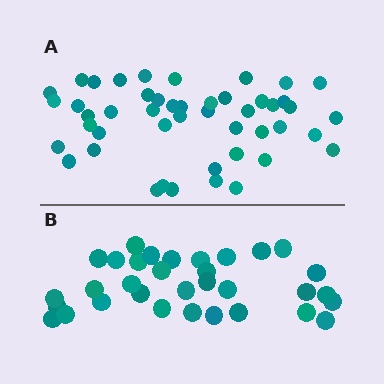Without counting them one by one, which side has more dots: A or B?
Region A (the top region) has more dots.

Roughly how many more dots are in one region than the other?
Region A has approximately 15 more dots than region B.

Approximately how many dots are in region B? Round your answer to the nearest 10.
About 30 dots. (The exact count is 33, which rounds to 30.)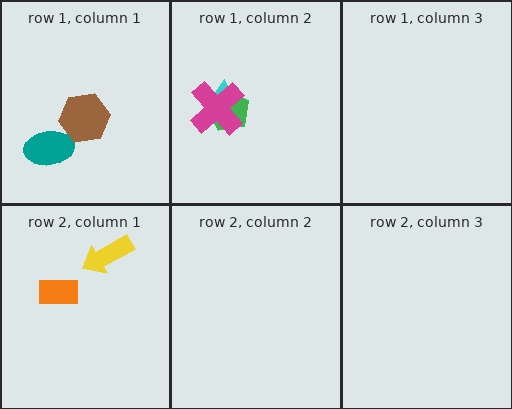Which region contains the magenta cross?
The row 1, column 2 region.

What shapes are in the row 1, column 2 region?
The cyan triangle, the green pentagon, the magenta cross.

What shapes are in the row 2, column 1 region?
The orange rectangle, the yellow arrow.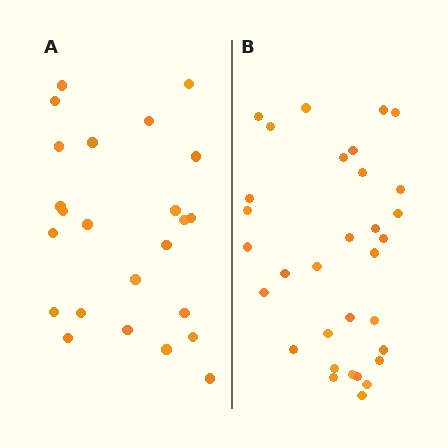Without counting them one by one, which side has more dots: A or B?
Region B (the right region) has more dots.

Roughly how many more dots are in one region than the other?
Region B has roughly 8 or so more dots than region A.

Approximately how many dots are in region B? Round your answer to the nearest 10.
About 30 dots. (The exact count is 32, which rounds to 30.)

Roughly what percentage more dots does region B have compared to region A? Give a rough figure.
About 35% more.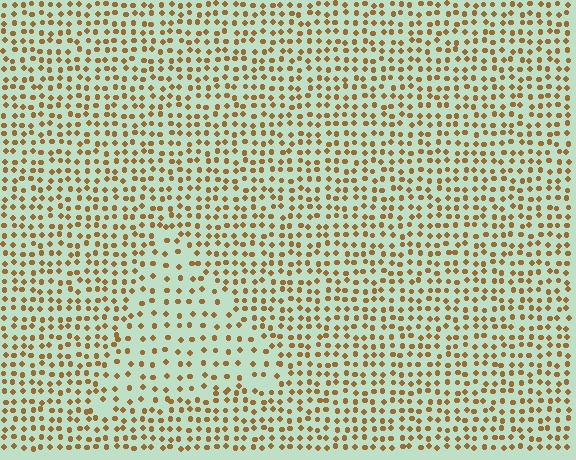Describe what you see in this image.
The image contains small brown elements arranged at two different densities. A triangle-shaped region is visible where the elements are less densely packed than the surrounding area.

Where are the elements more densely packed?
The elements are more densely packed outside the triangle boundary.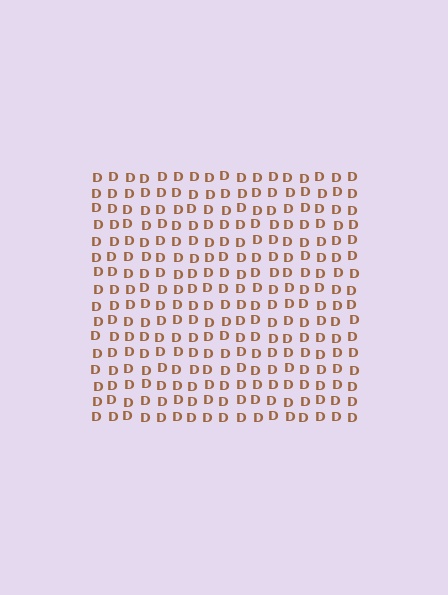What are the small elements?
The small elements are letter D's.